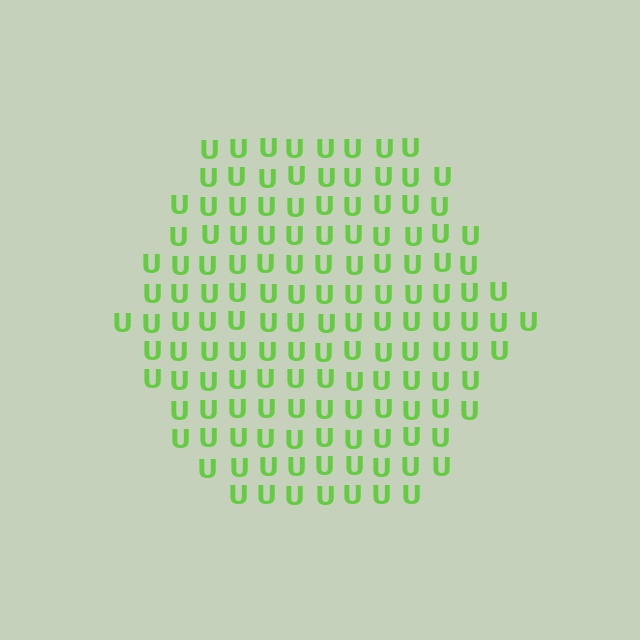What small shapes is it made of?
It is made of small letter U's.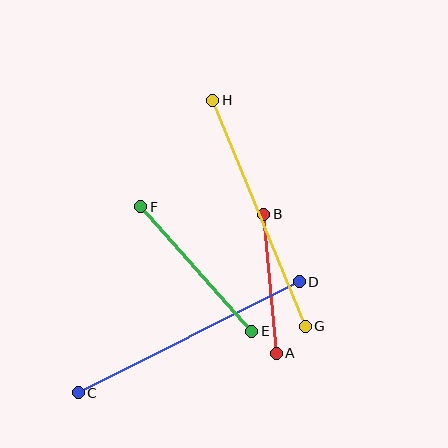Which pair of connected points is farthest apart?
Points C and D are farthest apart.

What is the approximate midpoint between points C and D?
The midpoint is at approximately (189, 337) pixels.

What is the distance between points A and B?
The distance is approximately 140 pixels.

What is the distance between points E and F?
The distance is approximately 167 pixels.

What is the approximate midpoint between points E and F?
The midpoint is at approximately (196, 269) pixels.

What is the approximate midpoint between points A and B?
The midpoint is at approximately (270, 284) pixels.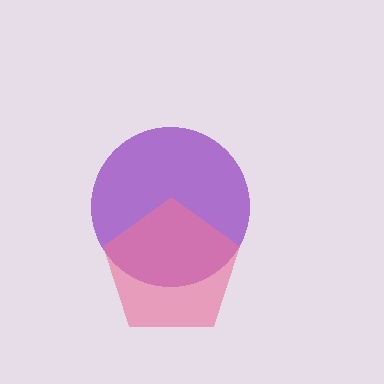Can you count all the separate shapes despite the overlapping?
Yes, there are 2 separate shapes.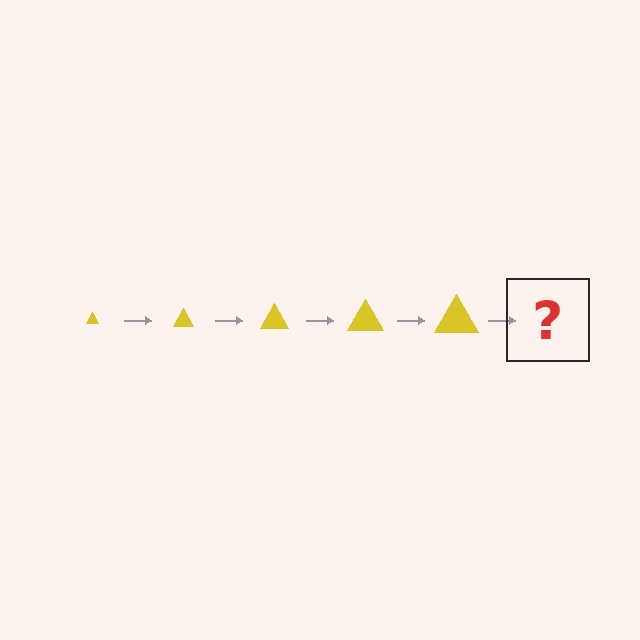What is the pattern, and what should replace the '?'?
The pattern is that the triangle gets progressively larger each step. The '?' should be a yellow triangle, larger than the previous one.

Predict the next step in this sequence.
The next step is a yellow triangle, larger than the previous one.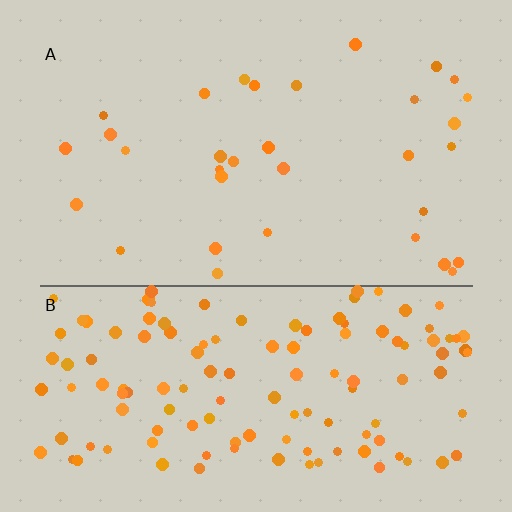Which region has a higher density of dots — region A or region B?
B (the bottom).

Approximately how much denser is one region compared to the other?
Approximately 4.1× — region B over region A.